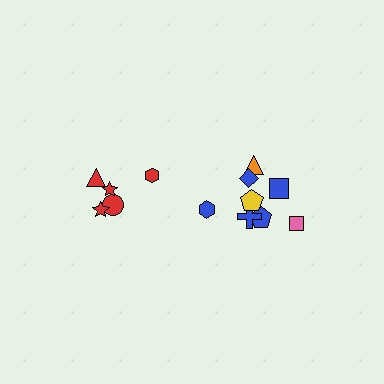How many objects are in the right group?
There are 8 objects.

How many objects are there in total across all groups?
There are 13 objects.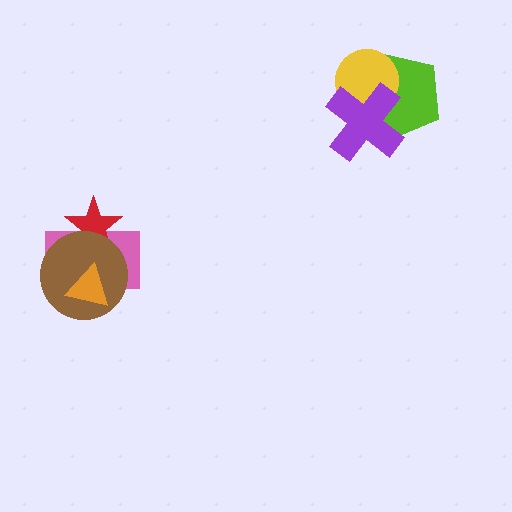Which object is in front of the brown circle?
The orange triangle is in front of the brown circle.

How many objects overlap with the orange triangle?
2 objects overlap with the orange triangle.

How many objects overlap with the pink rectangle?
3 objects overlap with the pink rectangle.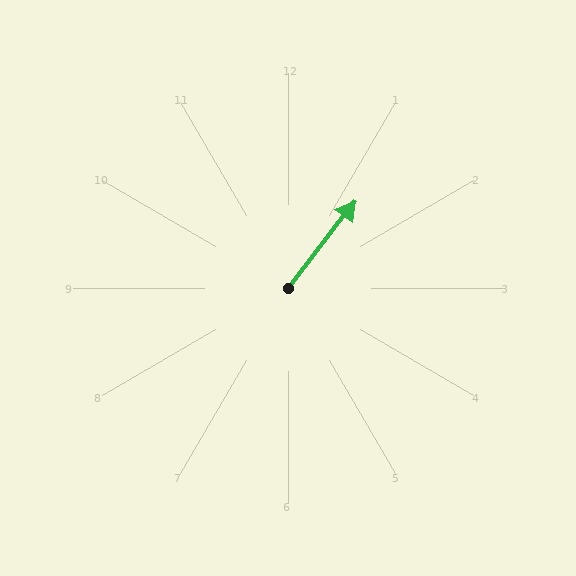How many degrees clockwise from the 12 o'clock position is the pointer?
Approximately 38 degrees.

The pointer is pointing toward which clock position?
Roughly 1 o'clock.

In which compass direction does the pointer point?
Northeast.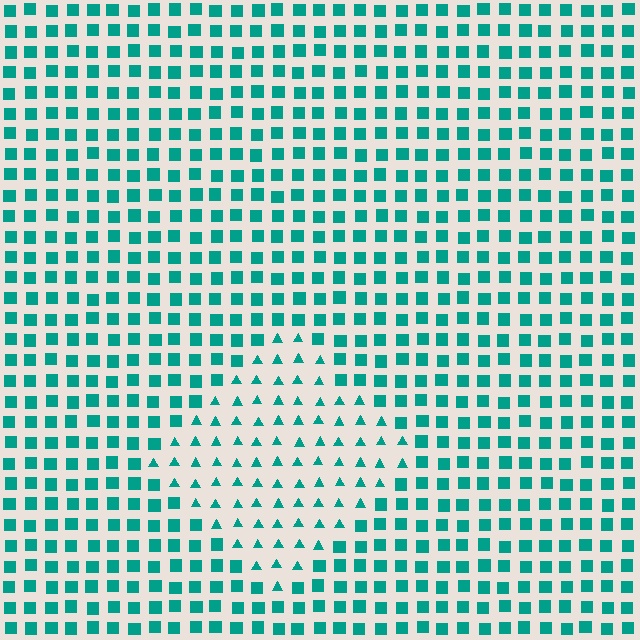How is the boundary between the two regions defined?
The boundary is defined by a change in element shape: triangles inside vs. squares outside. All elements share the same color and spacing.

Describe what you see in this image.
The image is filled with small teal elements arranged in a uniform grid. A diamond-shaped region contains triangles, while the surrounding area contains squares. The boundary is defined purely by the change in element shape.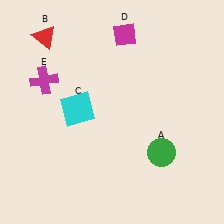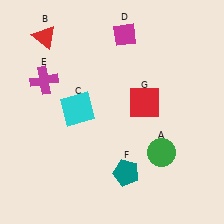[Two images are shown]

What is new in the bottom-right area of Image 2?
A teal pentagon (F) was added in the bottom-right area of Image 2.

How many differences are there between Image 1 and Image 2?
There are 2 differences between the two images.